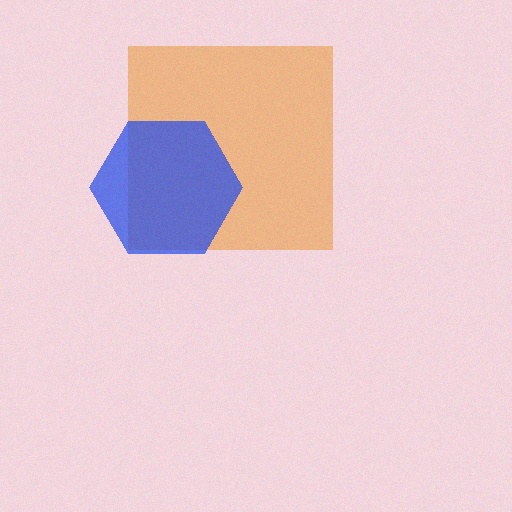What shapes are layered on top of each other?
The layered shapes are: an orange square, a blue hexagon.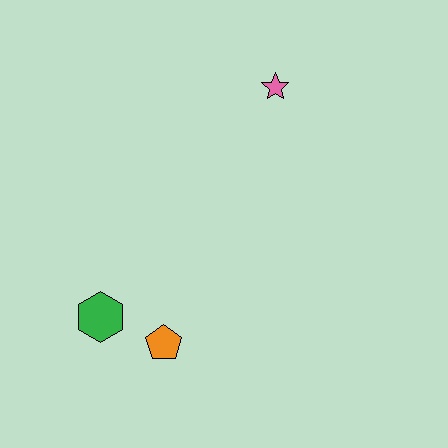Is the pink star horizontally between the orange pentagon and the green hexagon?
No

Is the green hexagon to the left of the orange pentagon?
Yes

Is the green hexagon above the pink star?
No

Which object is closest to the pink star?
The orange pentagon is closest to the pink star.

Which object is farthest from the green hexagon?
The pink star is farthest from the green hexagon.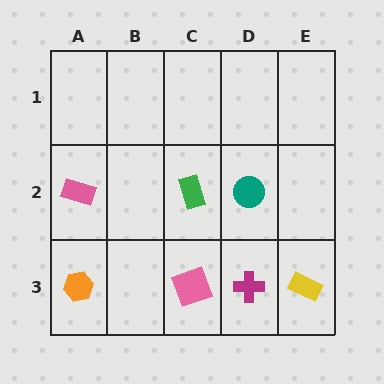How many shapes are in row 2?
3 shapes.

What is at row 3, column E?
A yellow rectangle.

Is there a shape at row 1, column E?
No, that cell is empty.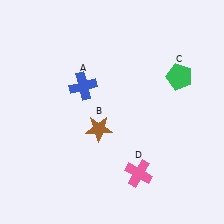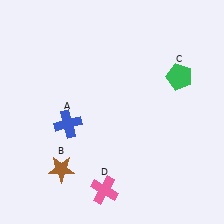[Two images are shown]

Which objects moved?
The objects that moved are: the blue cross (A), the brown star (B), the pink cross (D).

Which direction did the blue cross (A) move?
The blue cross (A) moved down.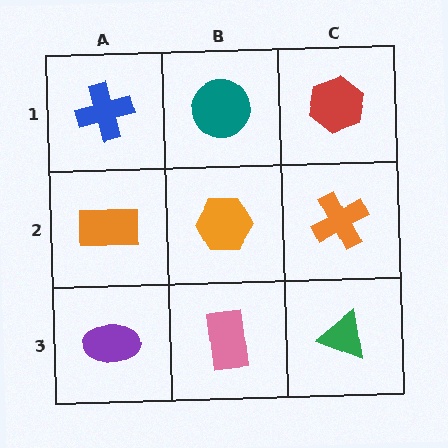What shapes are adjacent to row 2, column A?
A blue cross (row 1, column A), a purple ellipse (row 3, column A), an orange hexagon (row 2, column B).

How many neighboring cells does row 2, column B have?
4.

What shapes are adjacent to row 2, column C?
A red hexagon (row 1, column C), a green triangle (row 3, column C), an orange hexagon (row 2, column B).